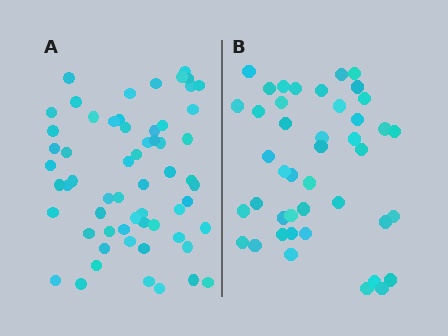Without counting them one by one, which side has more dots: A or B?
Region A (the left region) has more dots.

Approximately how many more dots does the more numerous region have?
Region A has approximately 15 more dots than region B.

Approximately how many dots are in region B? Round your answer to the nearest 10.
About 40 dots. (The exact count is 43, which rounds to 40.)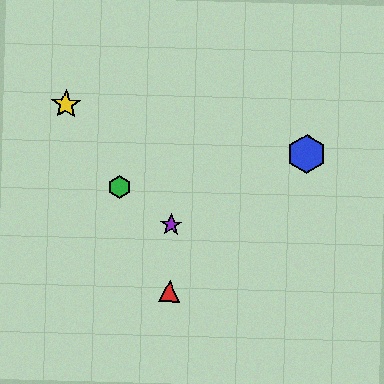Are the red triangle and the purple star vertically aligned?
Yes, both are at x≈170.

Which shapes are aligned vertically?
The red triangle, the purple star are aligned vertically.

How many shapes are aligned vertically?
2 shapes (the red triangle, the purple star) are aligned vertically.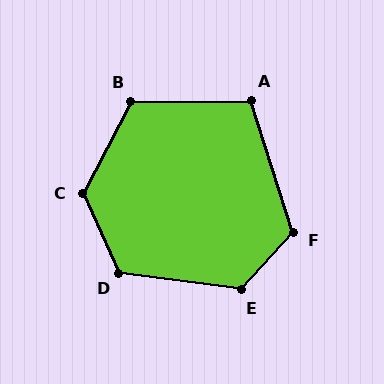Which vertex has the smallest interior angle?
A, at approximately 107 degrees.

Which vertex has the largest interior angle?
C, at approximately 128 degrees.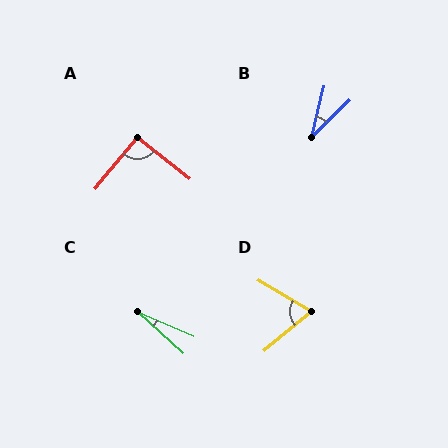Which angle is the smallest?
C, at approximately 19 degrees.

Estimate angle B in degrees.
Approximately 32 degrees.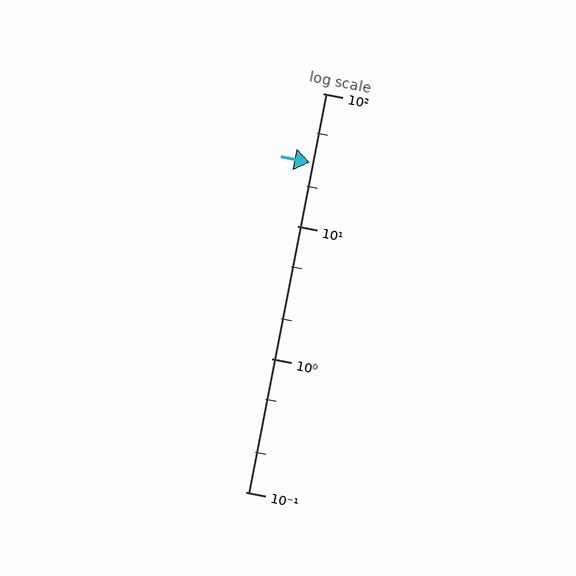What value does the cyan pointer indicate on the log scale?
The pointer indicates approximately 30.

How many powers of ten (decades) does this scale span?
The scale spans 3 decades, from 0.1 to 100.